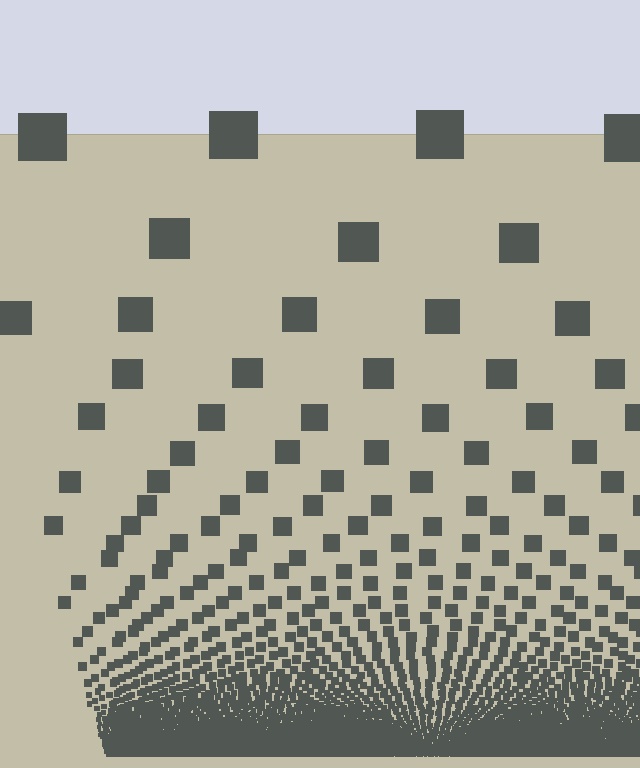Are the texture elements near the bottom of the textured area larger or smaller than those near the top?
Smaller. The gradient is inverted — elements near the bottom are smaller and denser.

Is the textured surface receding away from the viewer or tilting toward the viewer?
The surface appears to tilt toward the viewer. Texture elements get larger and sparser toward the top.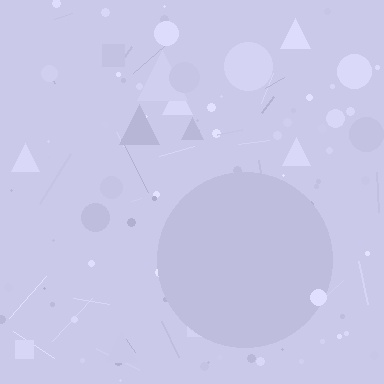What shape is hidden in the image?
A circle is hidden in the image.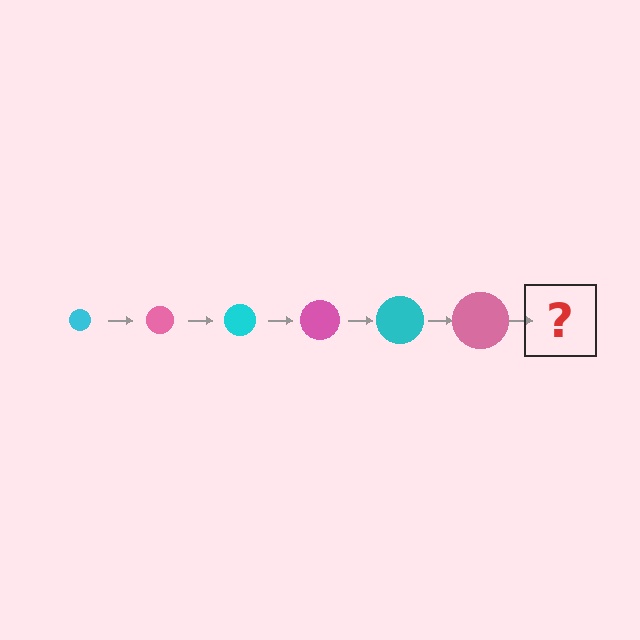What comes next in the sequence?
The next element should be a cyan circle, larger than the previous one.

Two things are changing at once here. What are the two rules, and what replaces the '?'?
The two rules are that the circle grows larger each step and the color cycles through cyan and pink. The '?' should be a cyan circle, larger than the previous one.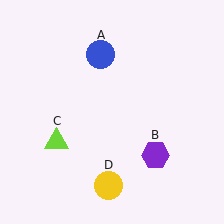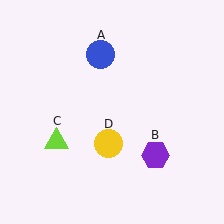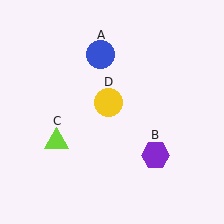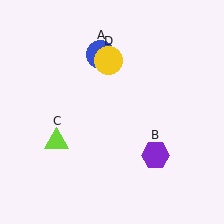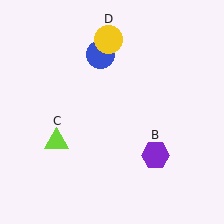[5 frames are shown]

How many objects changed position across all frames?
1 object changed position: yellow circle (object D).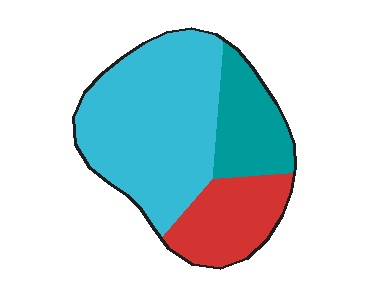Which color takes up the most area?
Cyan, at roughly 55%.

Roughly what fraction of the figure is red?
Red covers roughly 20% of the figure.